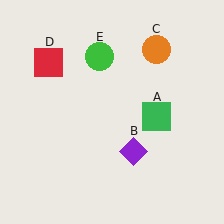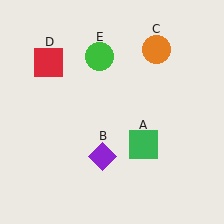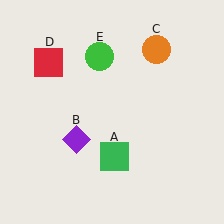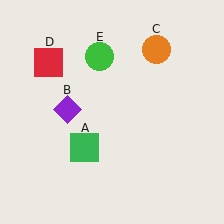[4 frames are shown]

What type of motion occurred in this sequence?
The green square (object A), purple diamond (object B) rotated clockwise around the center of the scene.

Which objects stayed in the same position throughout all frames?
Orange circle (object C) and red square (object D) and green circle (object E) remained stationary.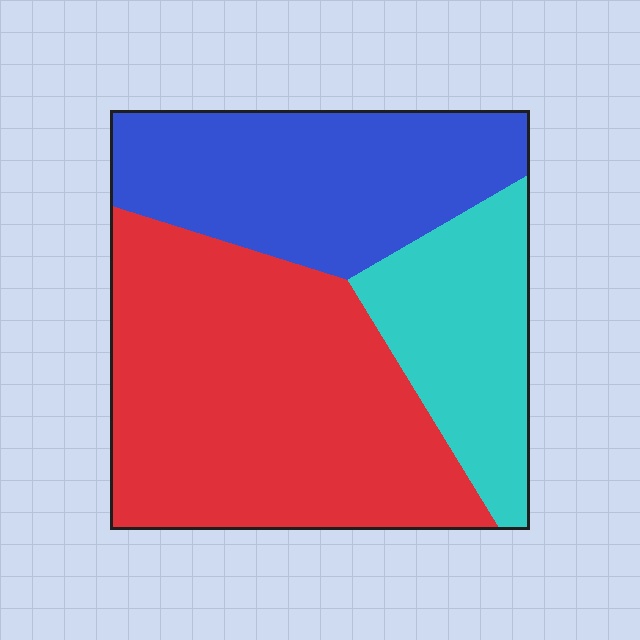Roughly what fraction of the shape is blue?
Blue takes up between a sixth and a third of the shape.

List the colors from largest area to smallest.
From largest to smallest: red, blue, cyan.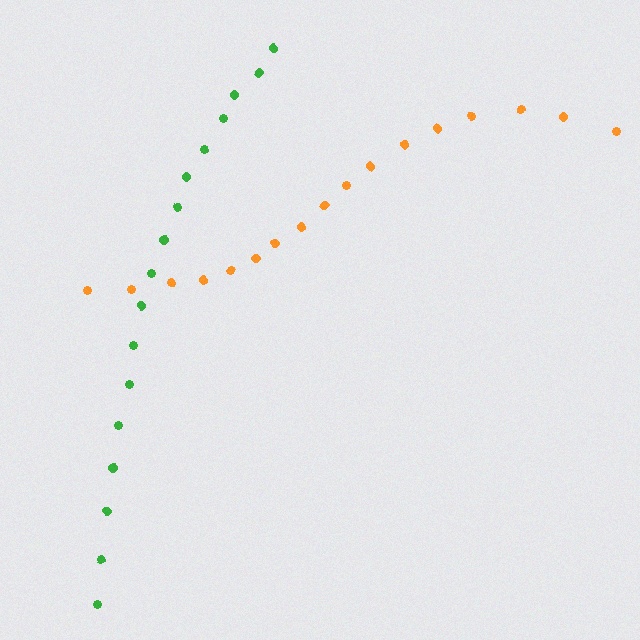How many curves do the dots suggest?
There are 2 distinct paths.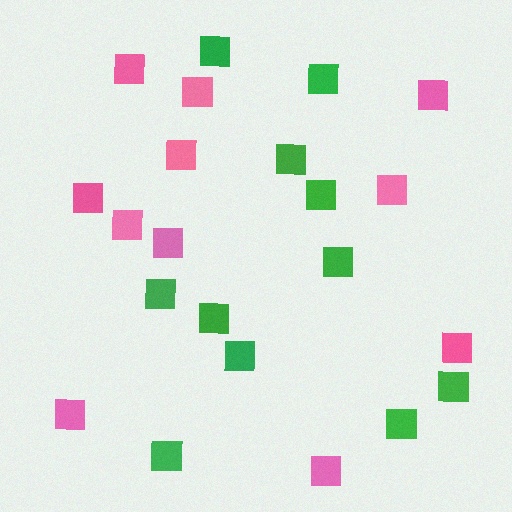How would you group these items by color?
There are 2 groups: one group of pink squares (11) and one group of green squares (11).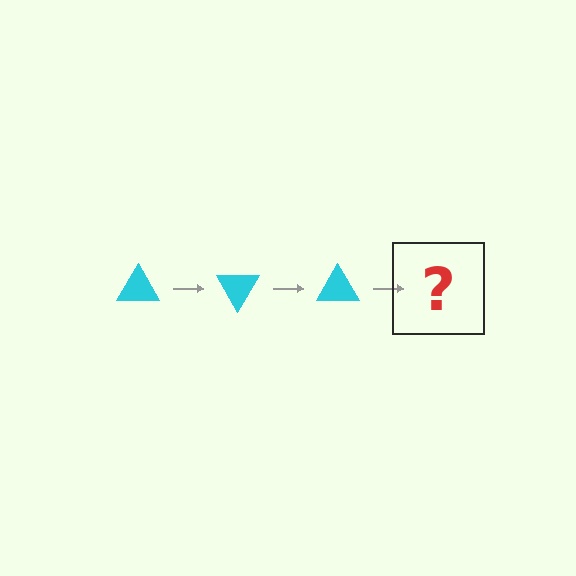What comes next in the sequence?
The next element should be a cyan triangle rotated 180 degrees.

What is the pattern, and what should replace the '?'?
The pattern is that the triangle rotates 60 degrees each step. The '?' should be a cyan triangle rotated 180 degrees.